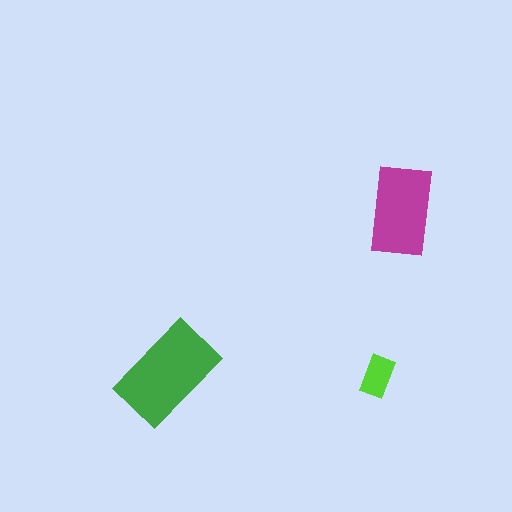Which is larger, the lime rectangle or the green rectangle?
The green one.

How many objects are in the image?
There are 3 objects in the image.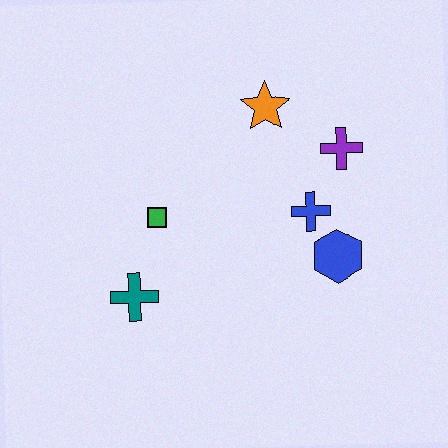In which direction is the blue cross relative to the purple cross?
The blue cross is below the purple cross.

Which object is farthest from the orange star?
The teal cross is farthest from the orange star.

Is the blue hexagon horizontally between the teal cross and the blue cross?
No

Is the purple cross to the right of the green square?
Yes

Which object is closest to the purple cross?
The blue cross is closest to the purple cross.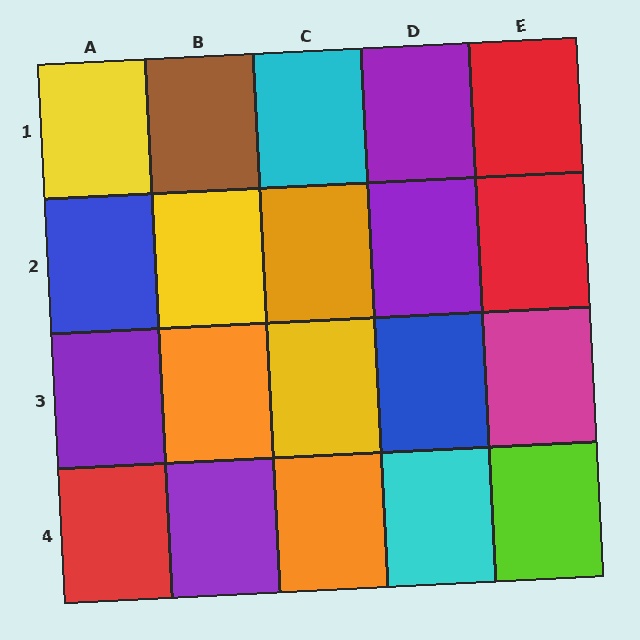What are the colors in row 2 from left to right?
Blue, yellow, orange, purple, red.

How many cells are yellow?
3 cells are yellow.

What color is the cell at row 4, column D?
Cyan.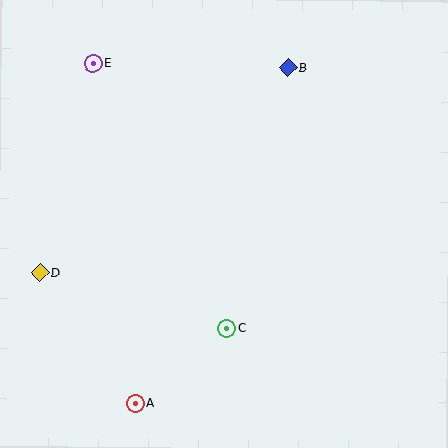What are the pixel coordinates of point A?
Point A is at (136, 403).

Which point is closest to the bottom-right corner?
Point C is closest to the bottom-right corner.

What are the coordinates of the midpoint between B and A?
The midpoint between B and A is at (212, 235).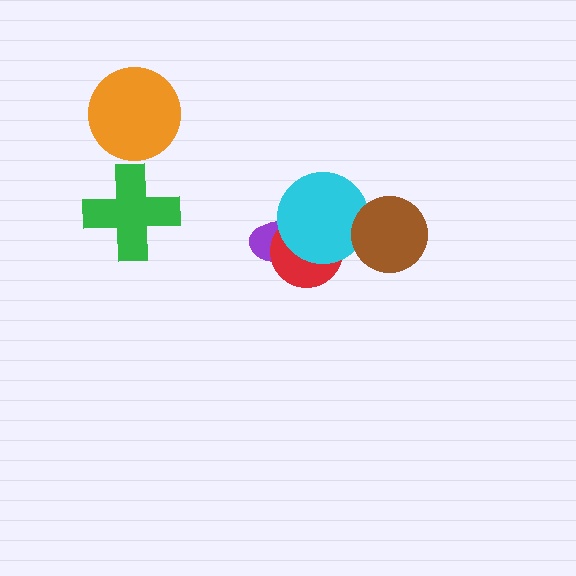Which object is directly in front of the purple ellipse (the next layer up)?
The red circle is directly in front of the purple ellipse.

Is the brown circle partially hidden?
No, no other shape covers it.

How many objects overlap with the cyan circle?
3 objects overlap with the cyan circle.